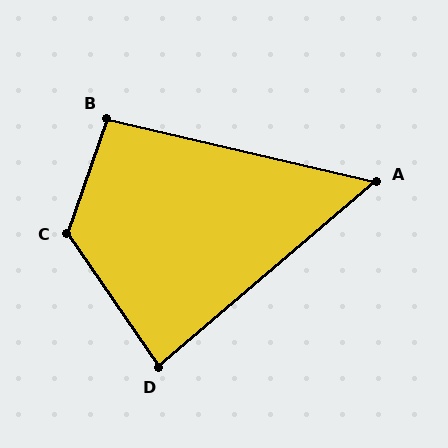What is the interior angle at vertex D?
Approximately 84 degrees (acute).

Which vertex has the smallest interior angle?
A, at approximately 54 degrees.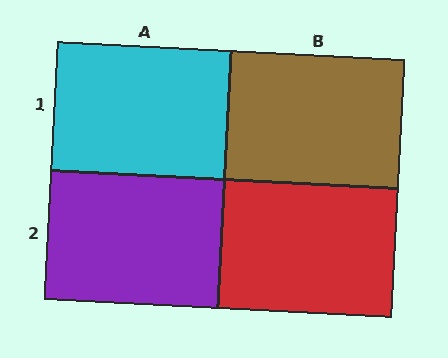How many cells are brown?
1 cell is brown.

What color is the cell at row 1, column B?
Brown.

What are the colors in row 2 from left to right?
Purple, red.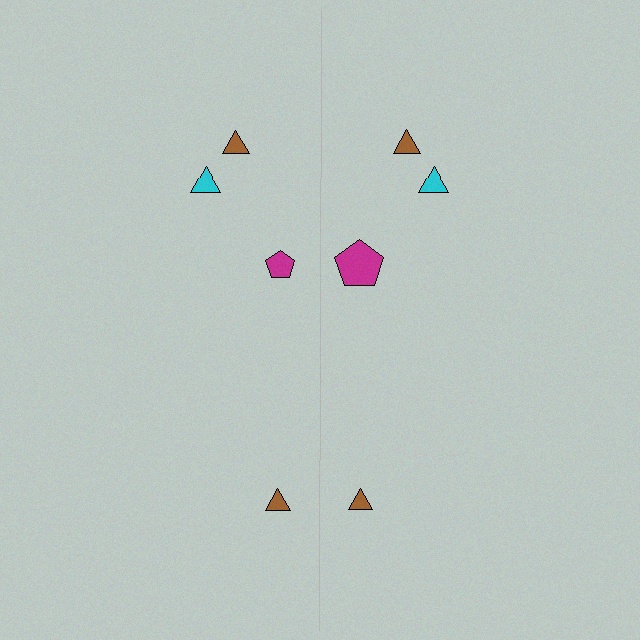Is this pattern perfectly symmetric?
No, the pattern is not perfectly symmetric. The magenta pentagon on the right side has a different size than its mirror counterpart.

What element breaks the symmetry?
The magenta pentagon on the right side has a different size than its mirror counterpart.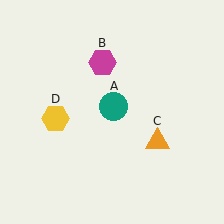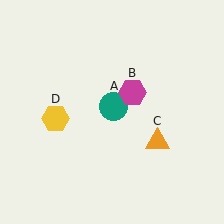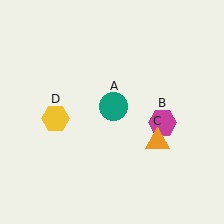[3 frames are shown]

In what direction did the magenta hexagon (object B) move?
The magenta hexagon (object B) moved down and to the right.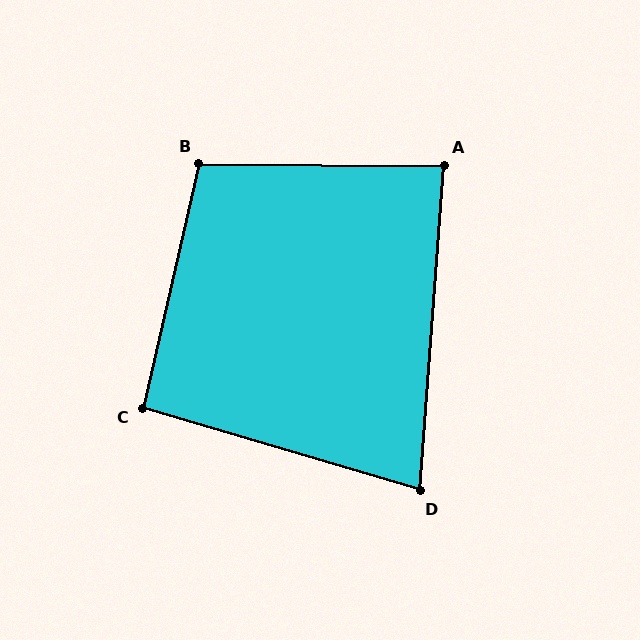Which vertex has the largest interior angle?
B, at approximately 102 degrees.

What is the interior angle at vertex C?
Approximately 94 degrees (approximately right).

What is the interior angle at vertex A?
Approximately 86 degrees (approximately right).